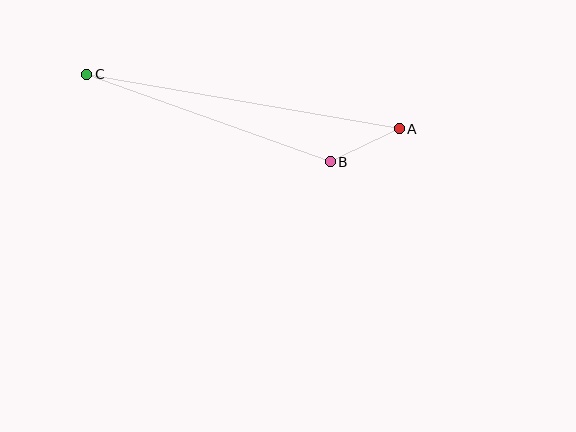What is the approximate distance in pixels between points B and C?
The distance between B and C is approximately 259 pixels.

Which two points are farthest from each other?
Points A and C are farthest from each other.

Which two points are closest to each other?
Points A and B are closest to each other.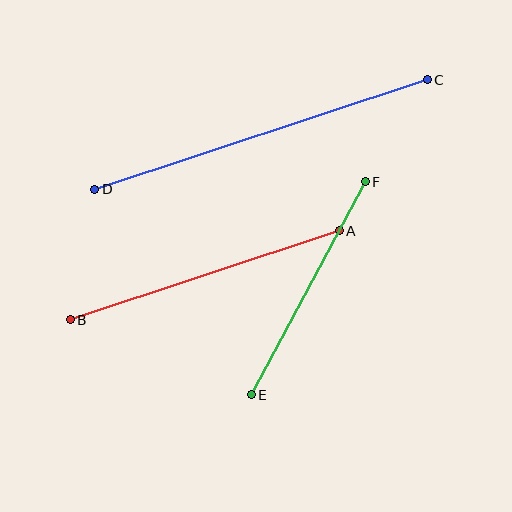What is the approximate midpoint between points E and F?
The midpoint is at approximately (308, 288) pixels.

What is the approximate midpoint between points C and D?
The midpoint is at approximately (261, 134) pixels.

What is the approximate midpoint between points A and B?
The midpoint is at approximately (205, 275) pixels.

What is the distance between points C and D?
The distance is approximately 350 pixels.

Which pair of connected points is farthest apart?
Points C and D are farthest apart.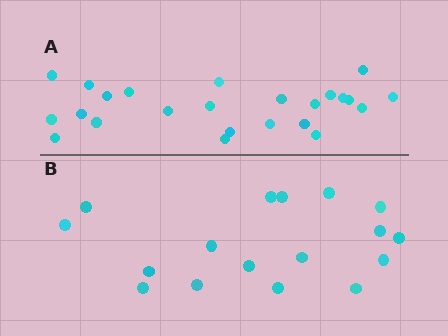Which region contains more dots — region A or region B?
Region A (the top region) has more dots.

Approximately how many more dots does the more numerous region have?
Region A has roughly 8 or so more dots than region B.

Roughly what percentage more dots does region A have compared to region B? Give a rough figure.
About 40% more.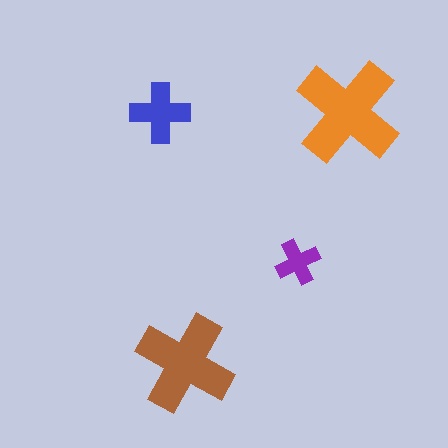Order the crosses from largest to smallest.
the orange one, the brown one, the blue one, the purple one.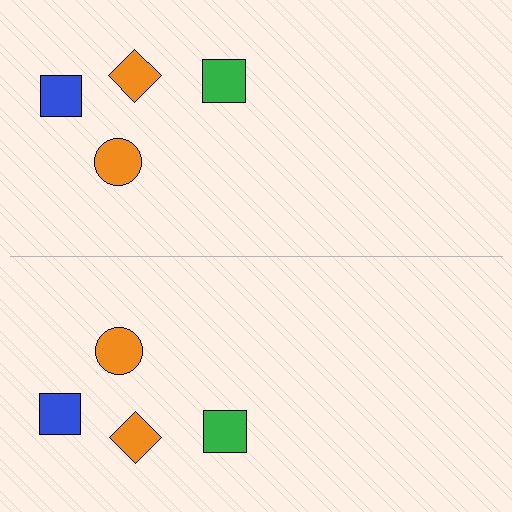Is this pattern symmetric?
Yes, this pattern has bilateral (reflection) symmetry.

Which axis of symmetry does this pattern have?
The pattern has a horizontal axis of symmetry running through the center of the image.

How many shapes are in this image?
There are 8 shapes in this image.